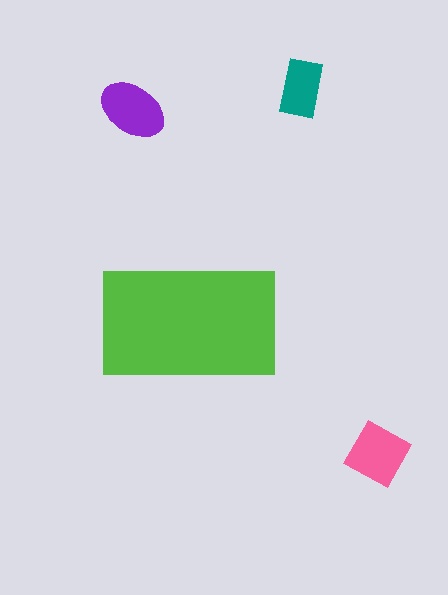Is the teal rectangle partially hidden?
No, the teal rectangle is fully visible.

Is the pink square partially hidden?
No, the pink square is fully visible.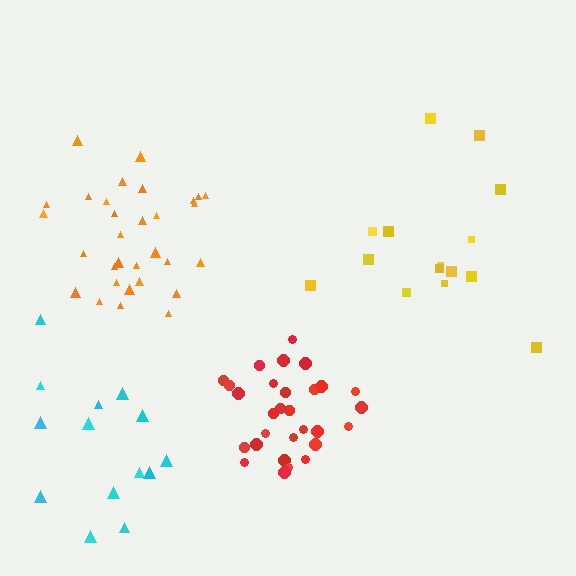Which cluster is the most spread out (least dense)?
Cyan.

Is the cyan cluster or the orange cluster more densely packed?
Orange.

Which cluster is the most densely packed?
Red.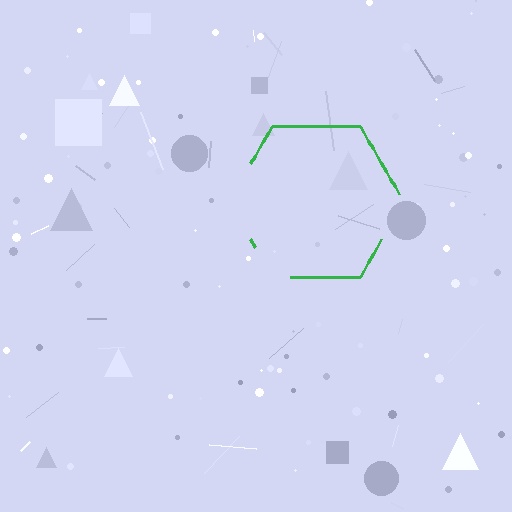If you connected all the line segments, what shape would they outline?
They would outline a hexagon.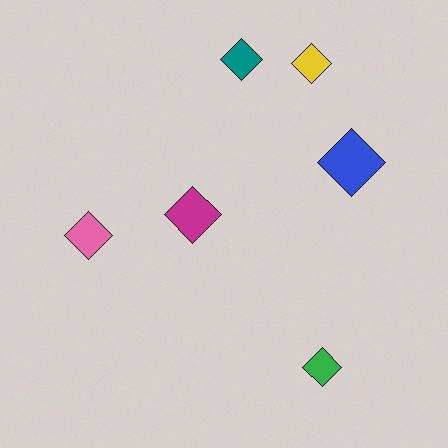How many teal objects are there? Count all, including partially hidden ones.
There is 1 teal object.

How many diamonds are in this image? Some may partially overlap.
There are 6 diamonds.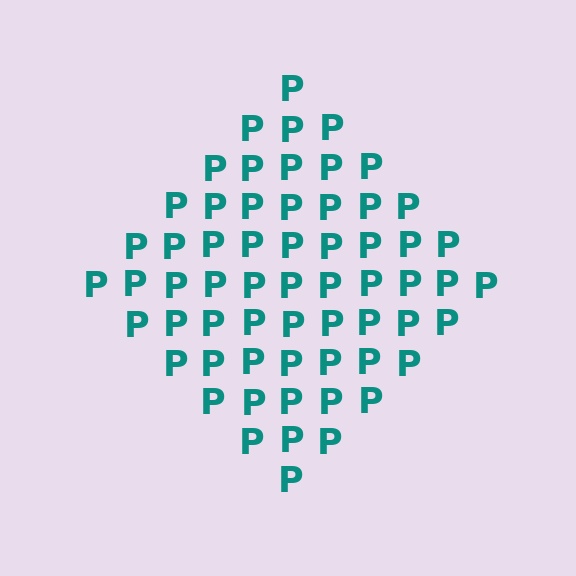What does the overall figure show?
The overall figure shows a diamond.